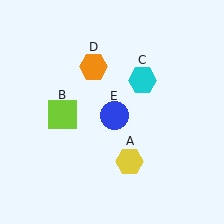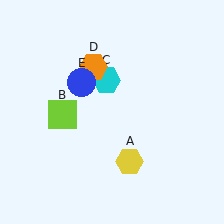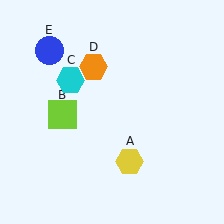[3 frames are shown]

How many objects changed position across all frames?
2 objects changed position: cyan hexagon (object C), blue circle (object E).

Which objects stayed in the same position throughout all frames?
Yellow hexagon (object A) and lime square (object B) and orange hexagon (object D) remained stationary.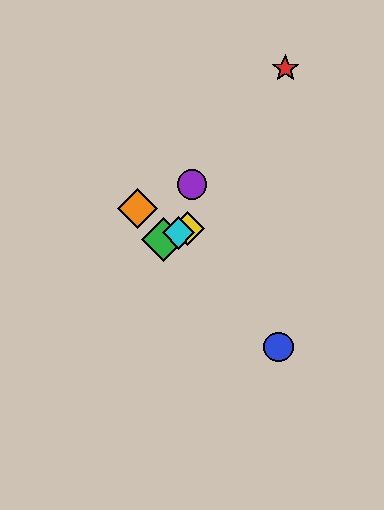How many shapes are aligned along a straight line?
3 shapes (the green diamond, the yellow diamond, the cyan diamond) are aligned along a straight line.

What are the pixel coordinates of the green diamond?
The green diamond is at (164, 239).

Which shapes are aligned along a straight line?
The green diamond, the yellow diamond, the cyan diamond are aligned along a straight line.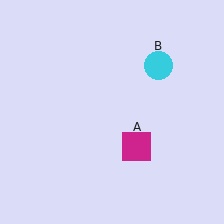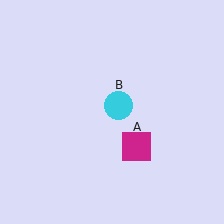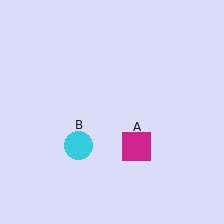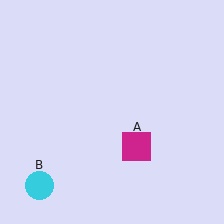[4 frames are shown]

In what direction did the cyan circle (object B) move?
The cyan circle (object B) moved down and to the left.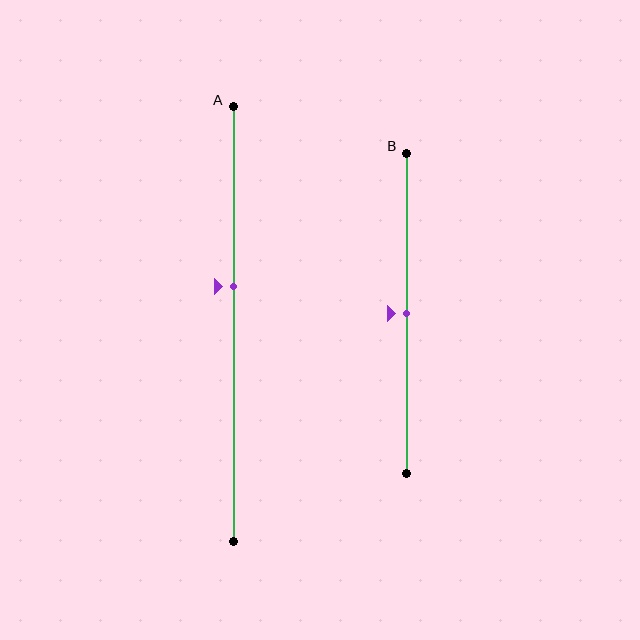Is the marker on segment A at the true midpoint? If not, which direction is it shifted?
No, the marker on segment A is shifted upward by about 9% of the segment length.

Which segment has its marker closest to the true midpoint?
Segment B has its marker closest to the true midpoint.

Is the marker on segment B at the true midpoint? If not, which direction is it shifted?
Yes, the marker on segment B is at the true midpoint.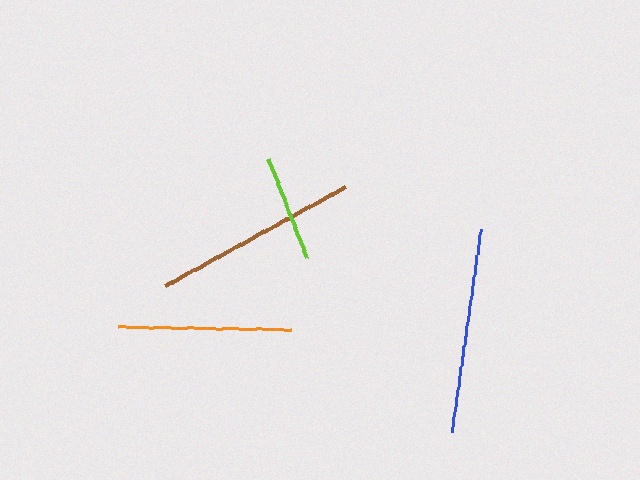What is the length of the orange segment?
The orange segment is approximately 173 pixels long.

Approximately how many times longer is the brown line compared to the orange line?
The brown line is approximately 1.2 times the length of the orange line.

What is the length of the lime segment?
The lime segment is approximately 107 pixels long.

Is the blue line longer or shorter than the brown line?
The brown line is longer than the blue line.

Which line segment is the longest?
The brown line is the longest at approximately 207 pixels.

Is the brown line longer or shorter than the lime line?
The brown line is longer than the lime line.